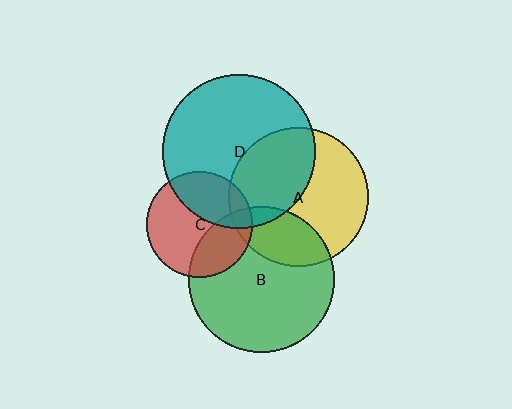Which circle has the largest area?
Circle D (teal).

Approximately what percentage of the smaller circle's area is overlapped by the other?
Approximately 5%.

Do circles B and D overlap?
Yes.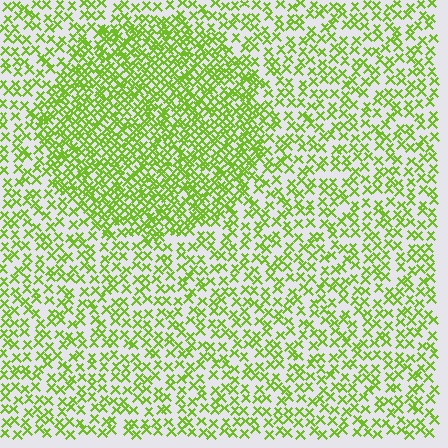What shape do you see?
I see a circle.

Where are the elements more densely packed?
The elements are more densely packed inside the circle boundary.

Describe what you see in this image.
The image contains small lime elements arranged at two different densities. A circle-shaped region is visible where the elements are more densely packed than the surrounding area.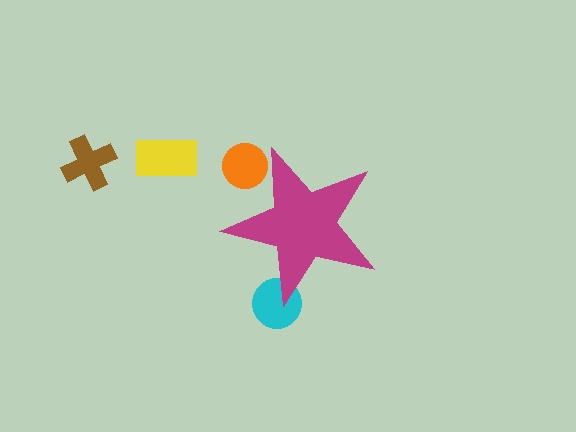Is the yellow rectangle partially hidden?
No, the yellow rectangle is fully visible.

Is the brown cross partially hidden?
No, the brown cross is fully visible.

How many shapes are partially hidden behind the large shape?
2 shapes are partially hidden.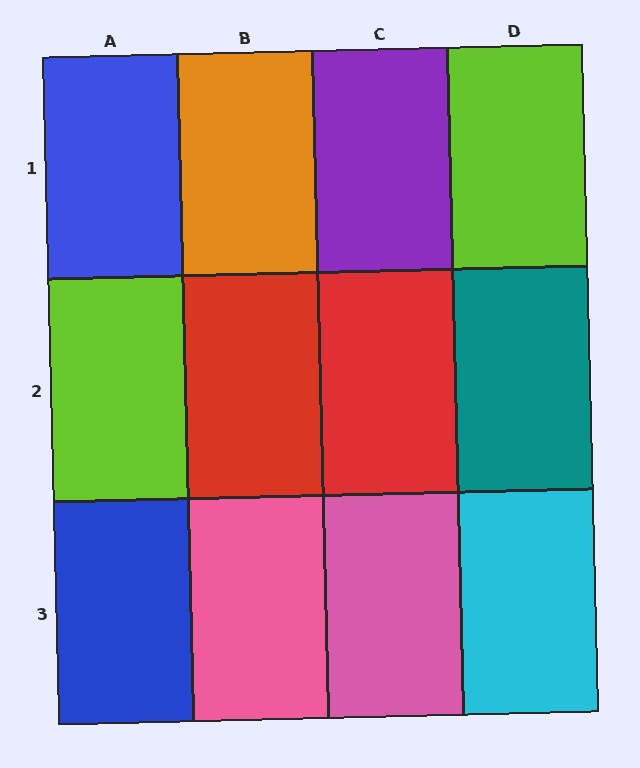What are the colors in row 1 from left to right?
Blue, orange, purple, lime.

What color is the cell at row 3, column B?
Pink.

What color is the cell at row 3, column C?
Pink.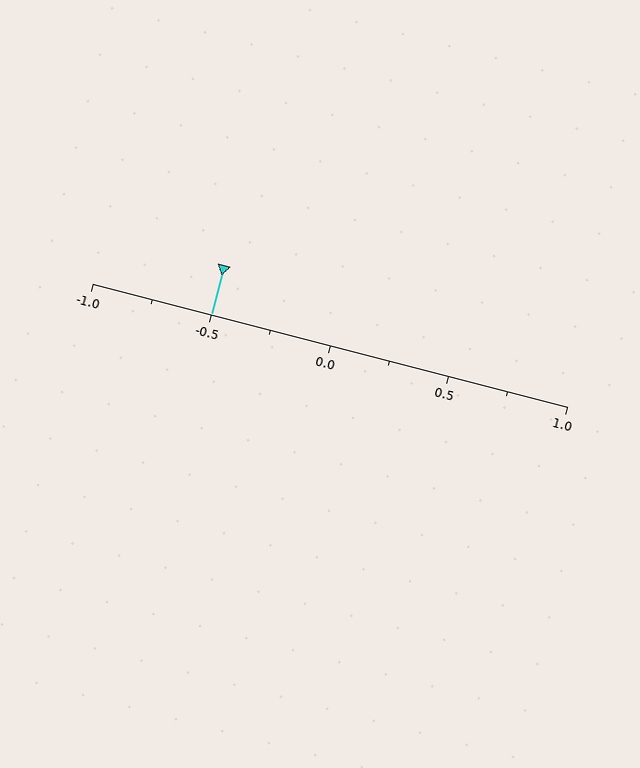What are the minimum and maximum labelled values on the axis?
The axis runs from -1.0 to 1.0.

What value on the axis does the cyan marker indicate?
The marker indicates approximately -0.5.